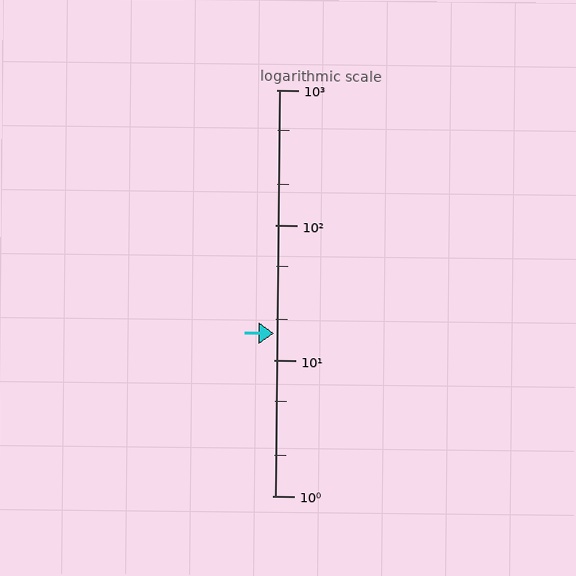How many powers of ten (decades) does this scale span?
The scale spans 3 decades, from 1 to 1000.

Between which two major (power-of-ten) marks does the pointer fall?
The pointer is between 10 and 100.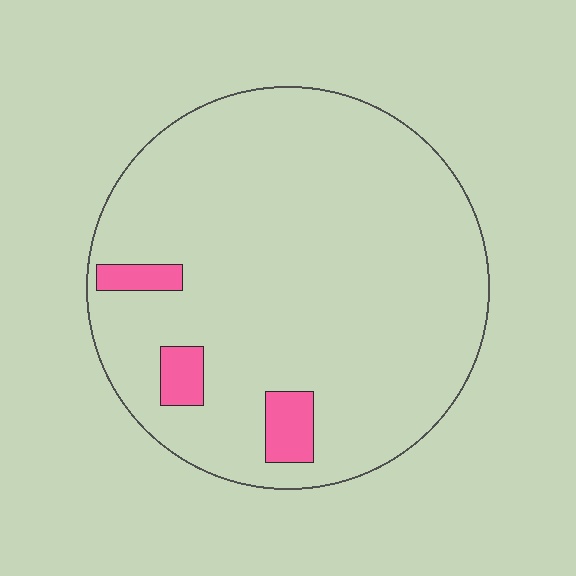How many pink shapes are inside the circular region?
3.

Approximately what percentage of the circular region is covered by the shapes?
Approximately 5%.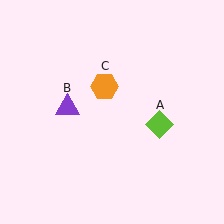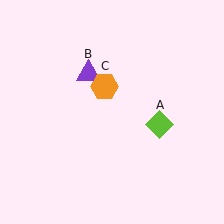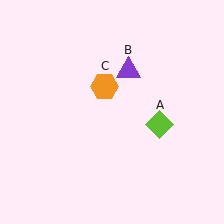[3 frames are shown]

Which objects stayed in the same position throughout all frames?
Lime diamond (object A) and orange hexagon (object C) remained stationary.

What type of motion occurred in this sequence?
The purple triangle (object B) rotated clockwise around the center of the scene.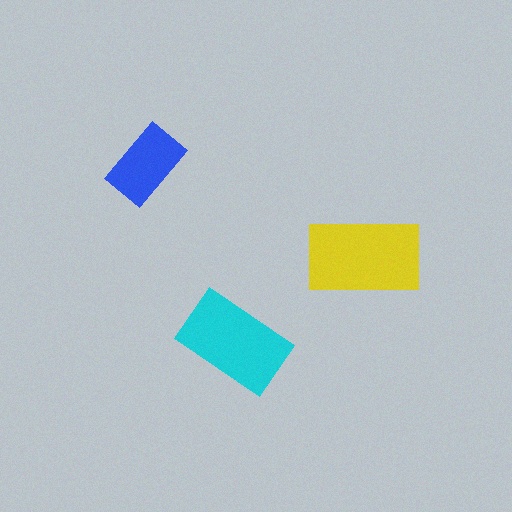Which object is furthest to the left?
The blue rectangle is leftmost.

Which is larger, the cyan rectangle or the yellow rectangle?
The yellow one.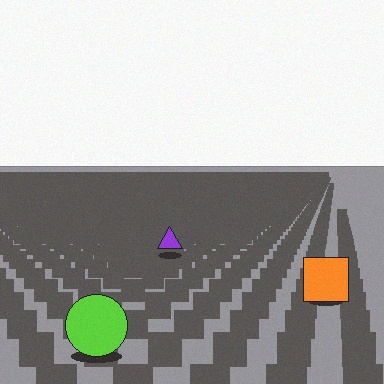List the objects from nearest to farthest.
From nearest to farthest: the lime circle, the orange square, the purple triangle.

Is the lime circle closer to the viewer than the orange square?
Yes. The lime circle is closer — you can tell from the texture gradient: the ground texture is coarser near it.